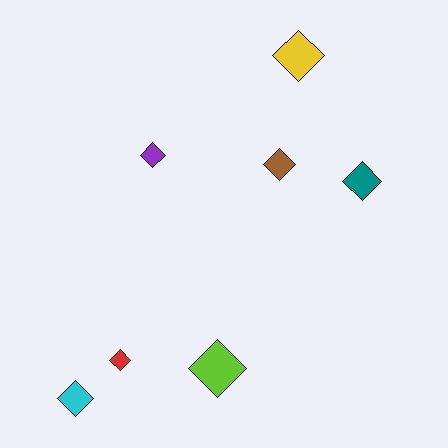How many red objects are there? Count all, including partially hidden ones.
There is 1 red object.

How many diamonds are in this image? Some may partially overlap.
There are 7 diamonds.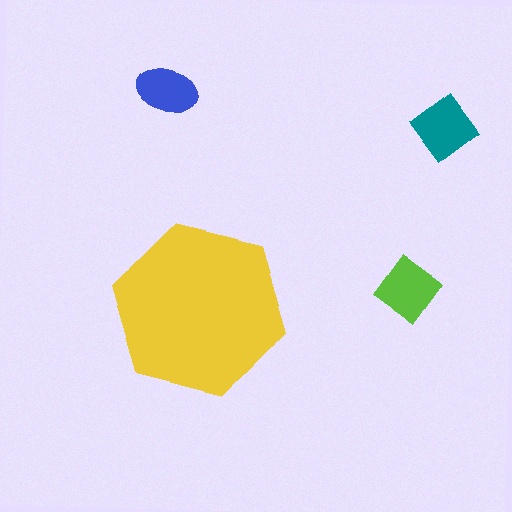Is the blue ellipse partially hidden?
No, the blue ellipse is fully visible.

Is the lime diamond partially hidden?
No, the lime diamond is fully visible.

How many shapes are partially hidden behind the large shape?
0 shapes are partially hidden.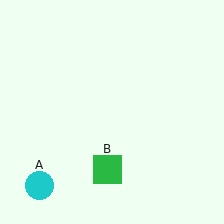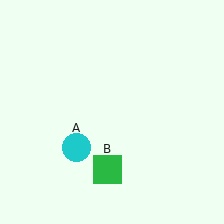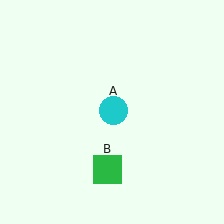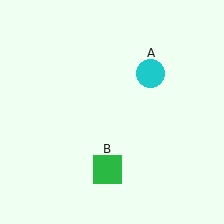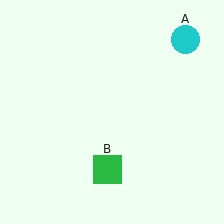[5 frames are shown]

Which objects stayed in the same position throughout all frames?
Green square (object B) remained stationary.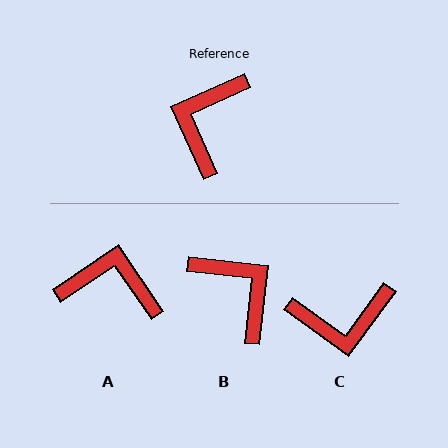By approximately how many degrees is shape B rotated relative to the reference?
Approximately 121 degrees clockwise.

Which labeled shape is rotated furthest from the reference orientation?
B, about 121 degrees away.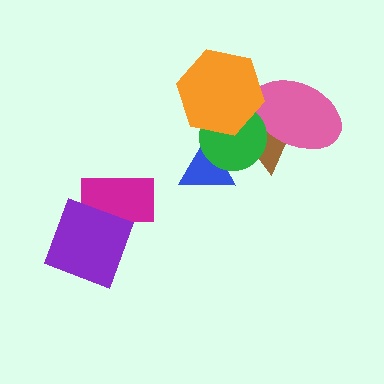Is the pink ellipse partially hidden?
Yes, it is partially covered by another shape.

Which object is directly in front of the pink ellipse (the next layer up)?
The green circle is directly in front of the pink ellipse.